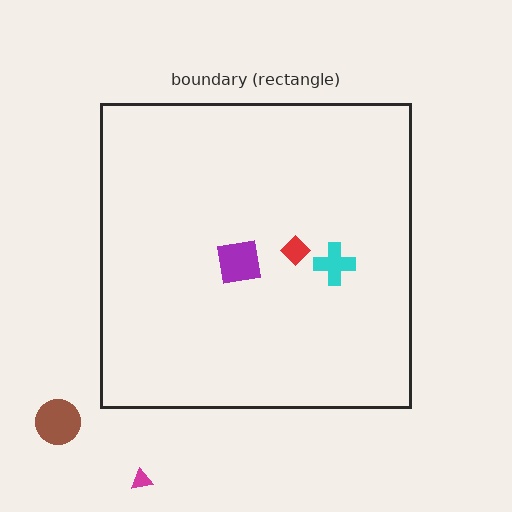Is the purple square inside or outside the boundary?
Inside.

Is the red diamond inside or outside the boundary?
Inside.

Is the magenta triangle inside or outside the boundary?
Outside.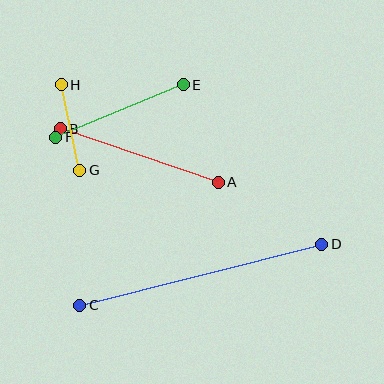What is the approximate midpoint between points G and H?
The midpoint is at approximately (70, 127) pixels.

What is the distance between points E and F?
The distance is approximately 138 pixels.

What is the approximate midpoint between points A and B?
The midpoint is at approximately (139, 156) pixels.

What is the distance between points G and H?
The distance is approximately 87 pixels.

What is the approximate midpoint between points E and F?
The midpoint is at approximately (119, 111) pixels.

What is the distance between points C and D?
The distance is approximately 250 pixels.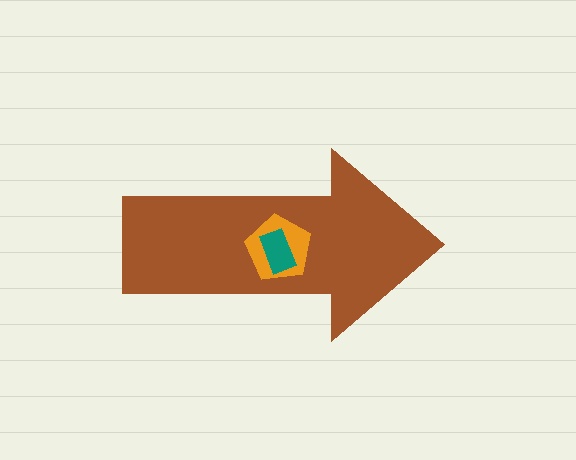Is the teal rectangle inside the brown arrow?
Yes.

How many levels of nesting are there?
3.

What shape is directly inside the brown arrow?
The orange pentagon.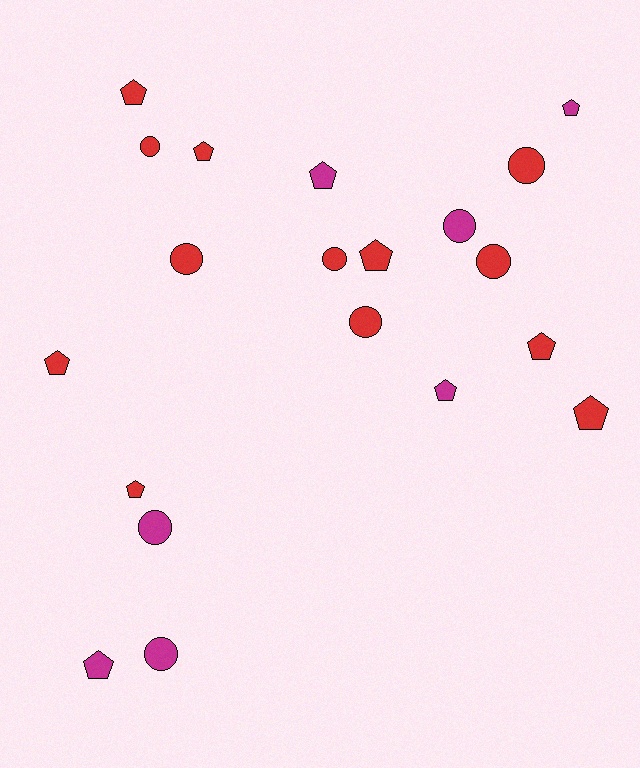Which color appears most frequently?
Red, with 13 objects.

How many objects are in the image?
There are 20 objects.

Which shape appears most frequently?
Pentagon, with 11 objects.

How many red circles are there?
There are 6 red circles.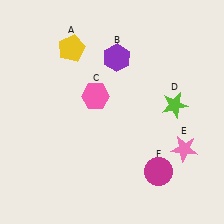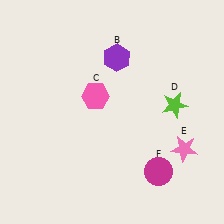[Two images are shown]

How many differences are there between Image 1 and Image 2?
There is 1 difference between the two images.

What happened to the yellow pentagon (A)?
The yellow pentagon (A) was removed in Image 2. It was in the top-left area of Image 1.